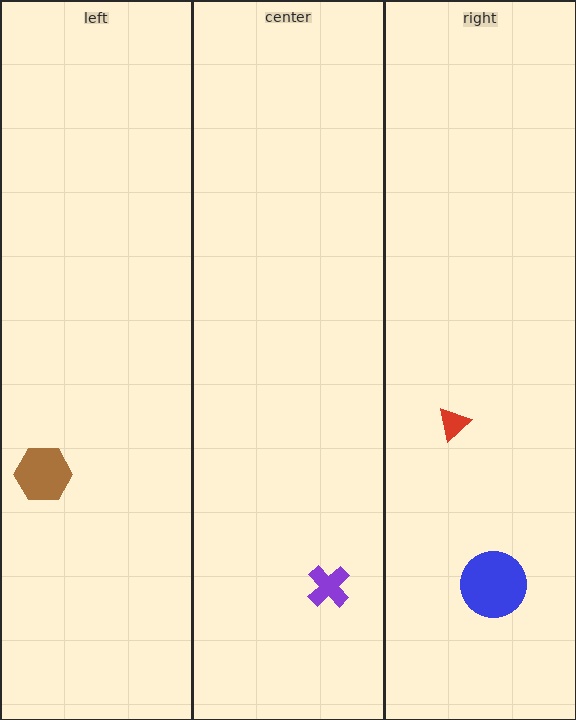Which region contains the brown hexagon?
The left region.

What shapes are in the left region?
The brown hexagon.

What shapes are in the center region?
The purple cross.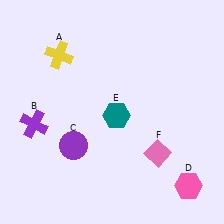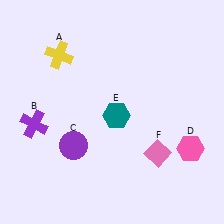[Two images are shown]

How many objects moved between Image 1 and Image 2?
1 object moved between the two images.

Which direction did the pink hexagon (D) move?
The pink hexagon (D) moved up.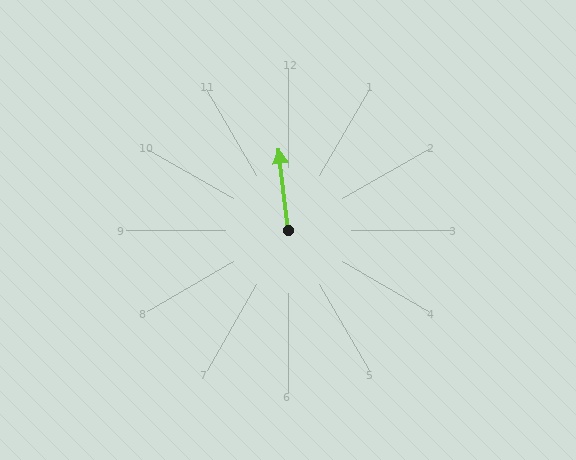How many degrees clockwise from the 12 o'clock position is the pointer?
Approximately 354 degrees.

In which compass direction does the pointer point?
North.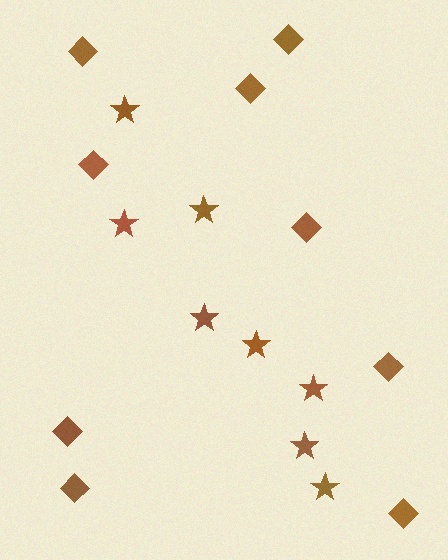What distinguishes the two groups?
There are 2 groups: one group of stars (8) and one group of diamonds (9).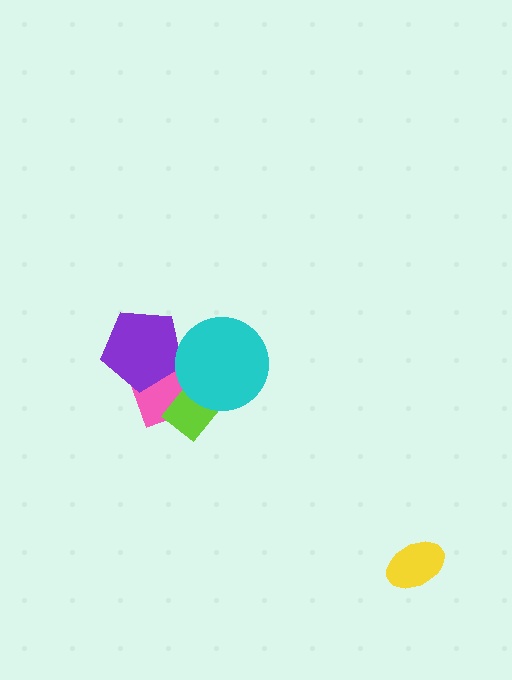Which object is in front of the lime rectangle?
The cyan circle is in front of the lime rectangle.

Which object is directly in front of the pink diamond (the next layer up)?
The lime rectangle is directly in front of the pink diamond.